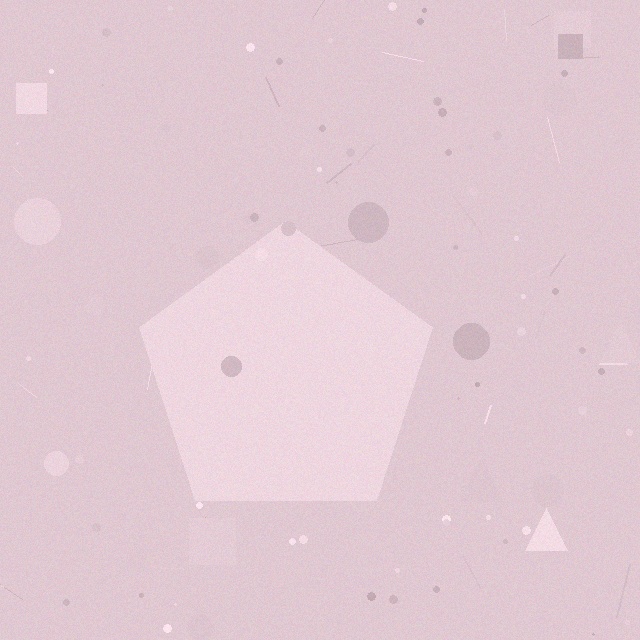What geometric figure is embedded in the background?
A pentagon is embedded in the background.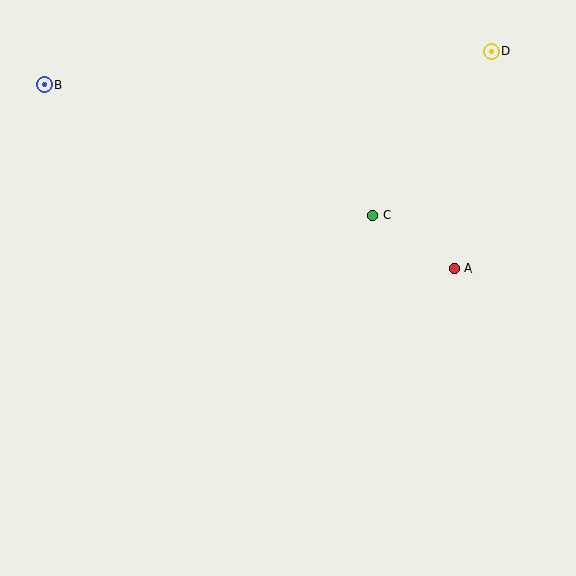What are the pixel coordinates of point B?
Point B is at (44, 84).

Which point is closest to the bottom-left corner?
Point B is closest to the bottom-left corner.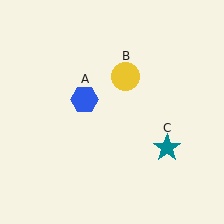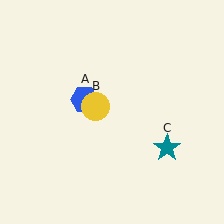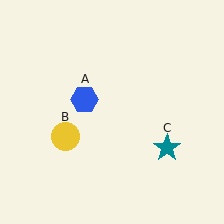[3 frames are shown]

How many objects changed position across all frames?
1 object changed position: yellow circle (object B).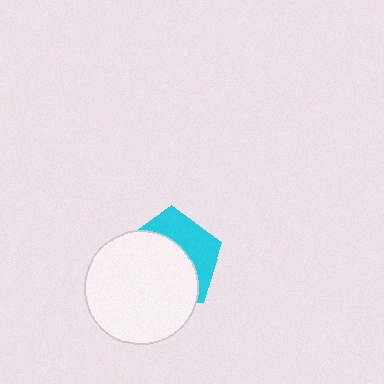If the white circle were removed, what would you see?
You would see the complete cyan pentagon.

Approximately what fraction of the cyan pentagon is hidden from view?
Roughly 62% of the cyan pentagon is hidden behind the white circle.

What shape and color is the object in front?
The object in front is a white circle.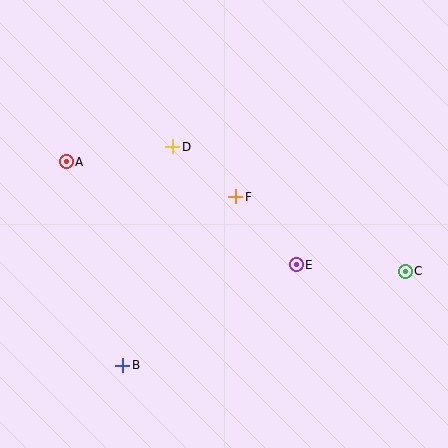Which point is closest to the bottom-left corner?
Point B is closest to the bottom-left corner.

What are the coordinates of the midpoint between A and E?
The midpoint between A and E is at (181, 213).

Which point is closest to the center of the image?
Point F at (236, 197) is closest to the center.